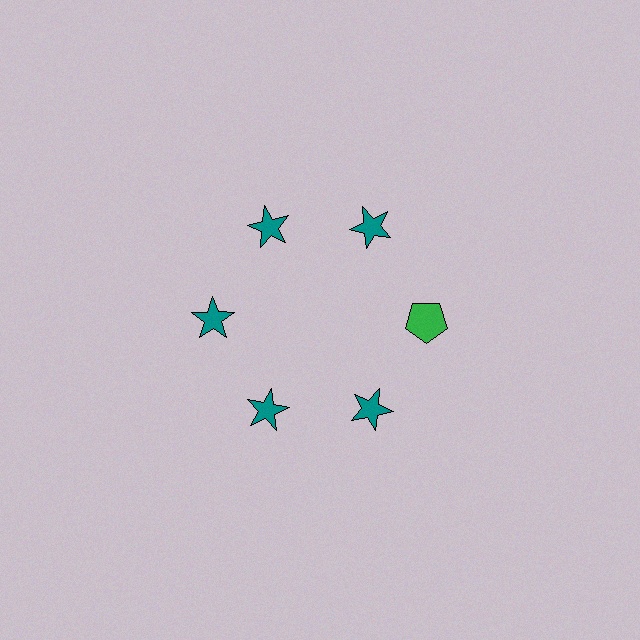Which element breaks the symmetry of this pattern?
The green pentagon at roughly the 3 o'clock position breaks the symmetry. All other shapes are teal stars.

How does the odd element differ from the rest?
It differs in both color (green instead of teal) and shape (pentagon instead of star).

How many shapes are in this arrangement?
There are 6 shapes arranged in a ring pattern.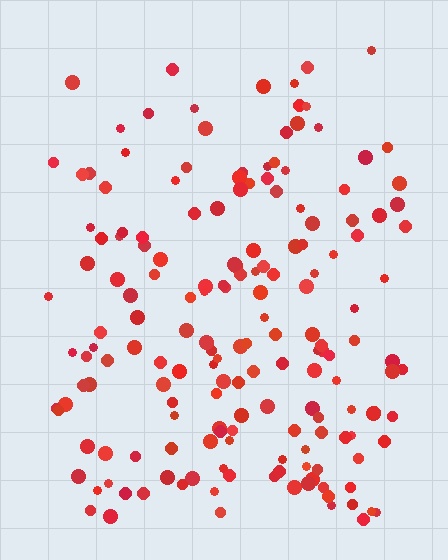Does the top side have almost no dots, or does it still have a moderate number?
Still a moderate number, just noticeably fewer than the bottom.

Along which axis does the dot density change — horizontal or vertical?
Vertical.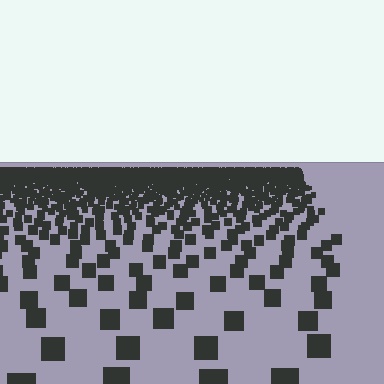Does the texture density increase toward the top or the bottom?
Density increases toward the top.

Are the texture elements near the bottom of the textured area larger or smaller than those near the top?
Larger. Near the bottom, elements are closer to the viewer and appear at a bigger on-screen size.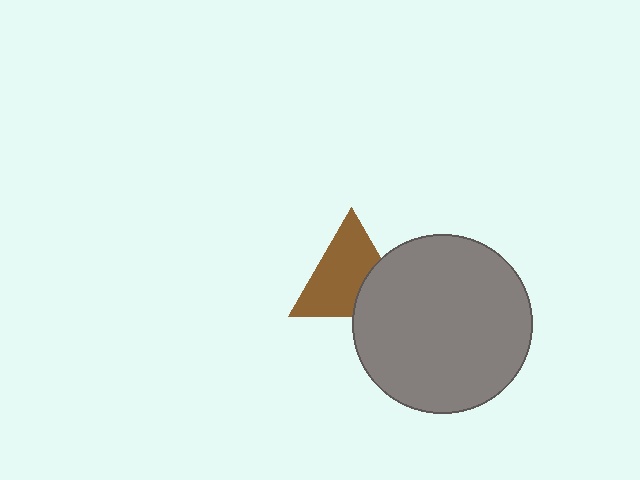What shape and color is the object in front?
The object in front is a gray circle.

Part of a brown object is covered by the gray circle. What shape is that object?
It is a triangle.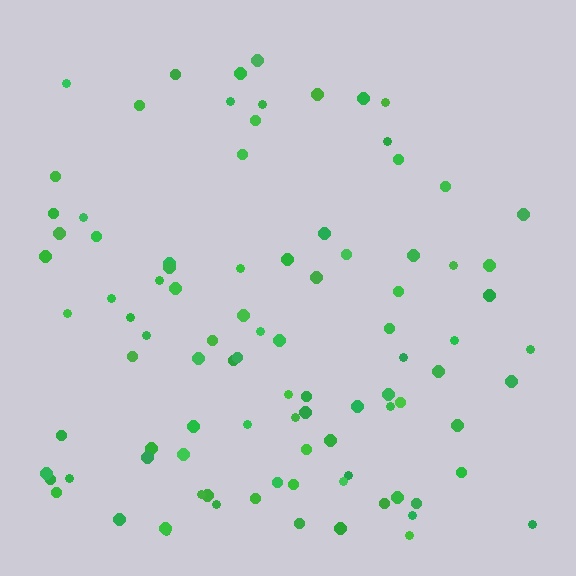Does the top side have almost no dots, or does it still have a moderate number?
Still a moderate number, just noticeably fewer than the bottom.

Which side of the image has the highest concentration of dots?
The bottom.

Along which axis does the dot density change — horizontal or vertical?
Vertical.